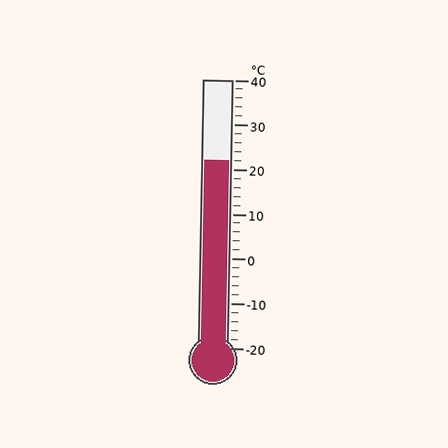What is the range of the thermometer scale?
The thermometer scale ranges from -20°C to 40°C.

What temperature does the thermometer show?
The thermometer shows approximately 22°C.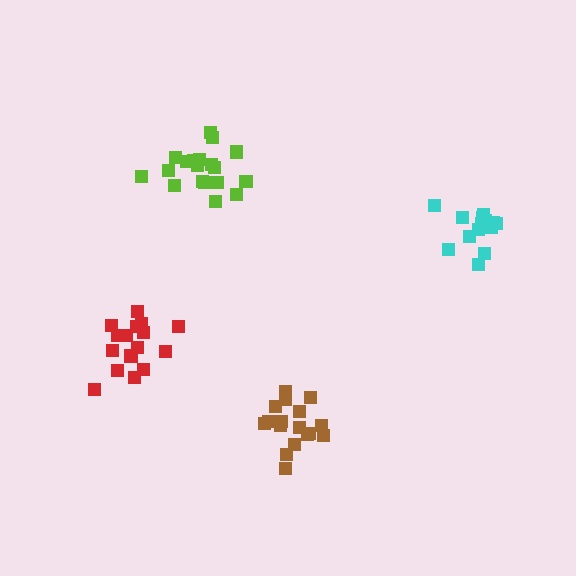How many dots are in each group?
Group 1: 14 dots, Group 2: 19 dots, Group 3: 17 dots, Group 4: 16 dots (66 total).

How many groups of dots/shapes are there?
There are 4 groups.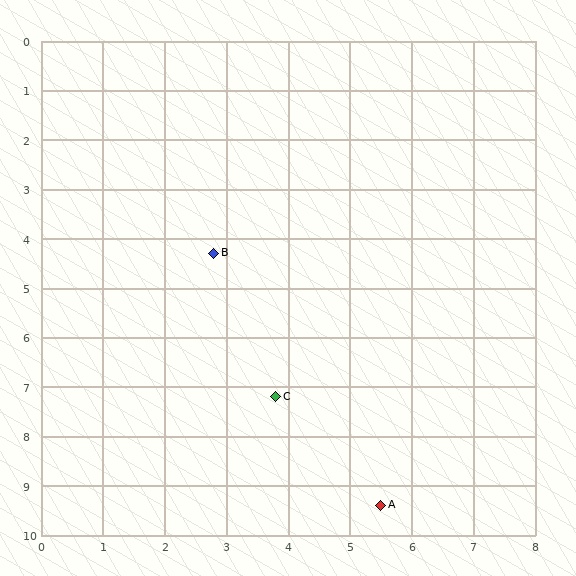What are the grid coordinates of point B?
Point B is at approximately (2.8, 4.3).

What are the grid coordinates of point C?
Point C is at approximately (3.8, 7.2).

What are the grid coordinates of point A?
Point A is at approximately (5.5, 9.4).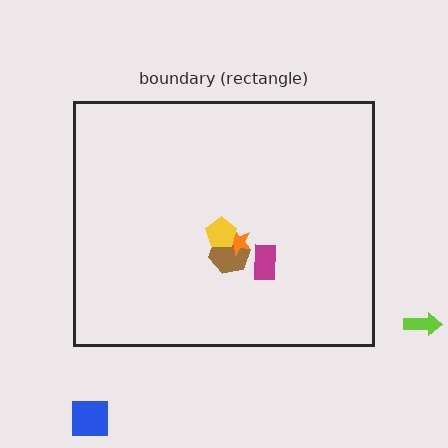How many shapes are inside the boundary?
4 inside, 2 outside.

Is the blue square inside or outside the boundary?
Outside.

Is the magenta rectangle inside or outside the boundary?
Inside.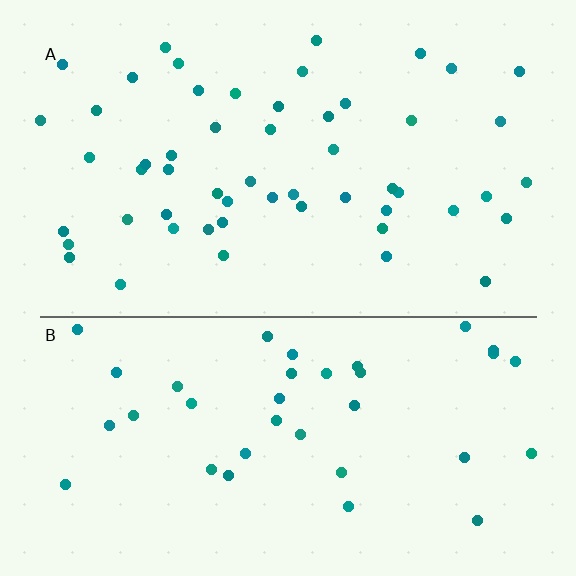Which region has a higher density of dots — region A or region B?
A (the top).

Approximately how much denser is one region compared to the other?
Approximately 1.4× — region A over region B.